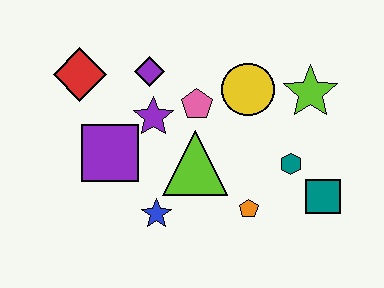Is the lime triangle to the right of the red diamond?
Yes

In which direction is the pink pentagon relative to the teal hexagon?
The pink pentagon is to the left of the teal hexagon.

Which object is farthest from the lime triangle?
The red diamond is farthest from the lime triangle.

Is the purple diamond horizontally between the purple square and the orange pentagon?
Yes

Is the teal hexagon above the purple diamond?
No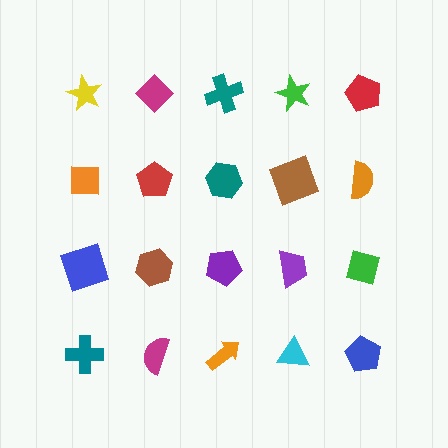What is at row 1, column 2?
A magenta diamond.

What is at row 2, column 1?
An orange square.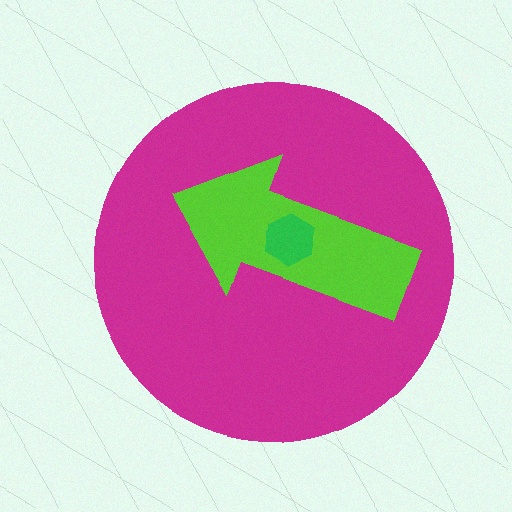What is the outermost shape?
The magenta circle.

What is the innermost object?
The green hexagon.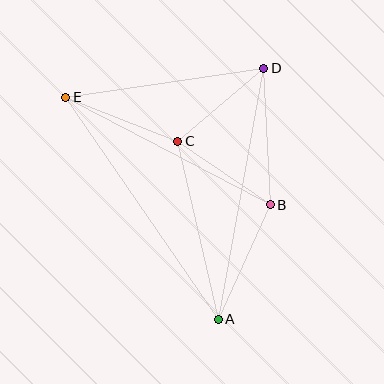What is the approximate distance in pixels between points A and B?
The distance between A and B is approximately 126 pixels.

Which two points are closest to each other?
Points B and C are closest to each other.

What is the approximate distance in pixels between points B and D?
The distance between B and D is approximately 136 pixels.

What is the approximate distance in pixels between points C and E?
The distance between C and E is approximately 120 pixels.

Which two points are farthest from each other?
Points A and E are farthest from each other.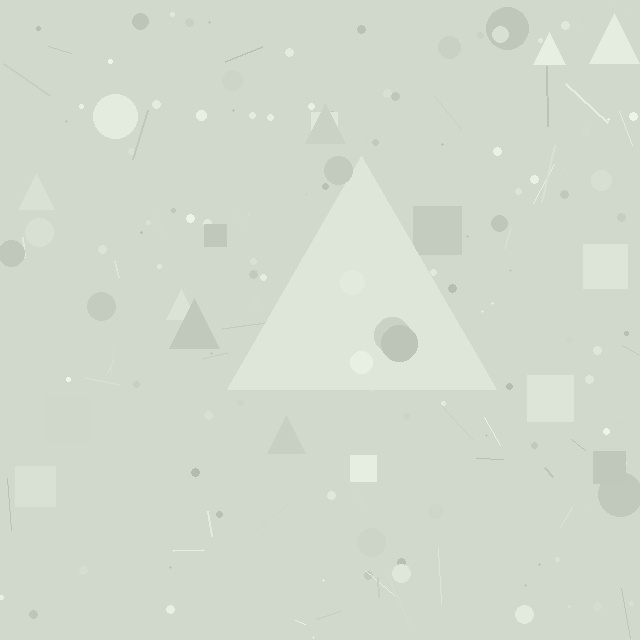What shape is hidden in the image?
A triangle is hidden in the image.